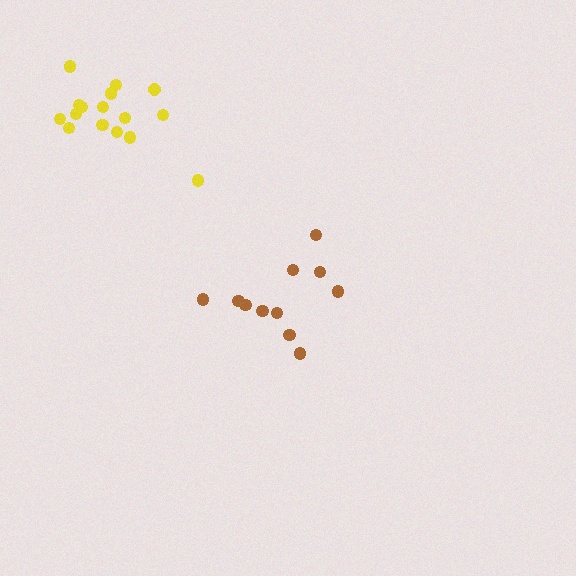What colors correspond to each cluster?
The clusters are colored: brown, yellow.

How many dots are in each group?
Group 1: 11 dots, Group 2: 16 dots (27 total).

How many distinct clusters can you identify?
There are 2 distinct clusters.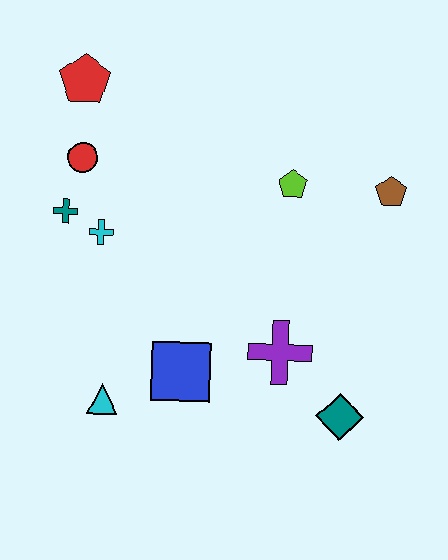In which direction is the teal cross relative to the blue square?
The teal cross is above the blue square.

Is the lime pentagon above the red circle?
No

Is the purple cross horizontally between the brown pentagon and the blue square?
Yes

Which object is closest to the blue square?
The cyan triangle is closest to the blue square.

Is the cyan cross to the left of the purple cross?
Yes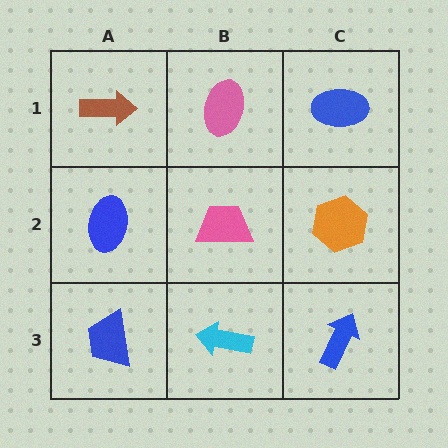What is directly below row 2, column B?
A cyan arrow.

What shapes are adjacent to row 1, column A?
A blue ellipse (row 2, column A), a pink ellipse (row 1, column B).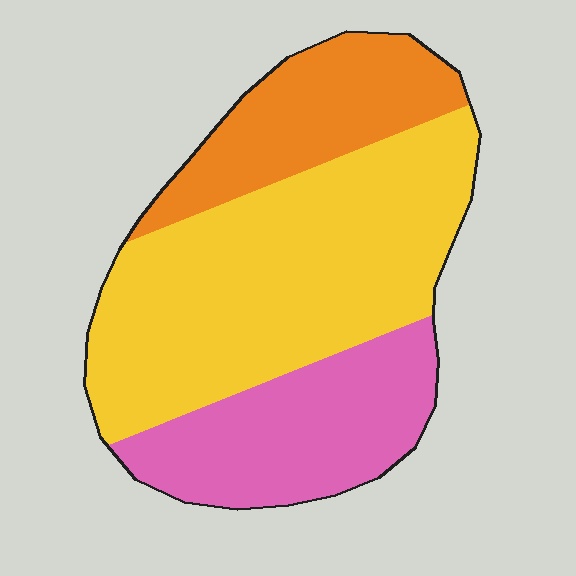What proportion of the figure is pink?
Pink covers roughly 25% of the figure.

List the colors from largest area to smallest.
From largest to smallest: yellow, pink, orange.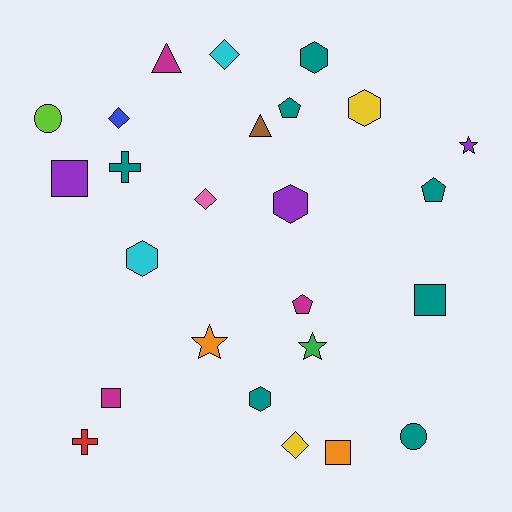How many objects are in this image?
There are 25 objects.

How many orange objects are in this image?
There are 2 orange objects.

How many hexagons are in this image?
There are 5 hexagons.